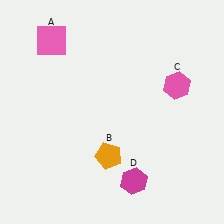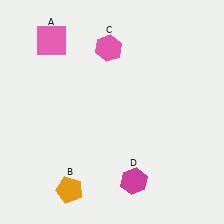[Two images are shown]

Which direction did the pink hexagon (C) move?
The pink hexagon (C) moved left.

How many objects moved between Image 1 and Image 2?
2 objects moved between the two images.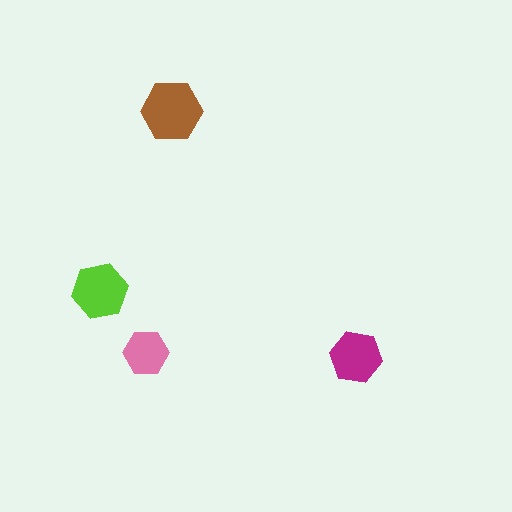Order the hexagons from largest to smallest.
the brown one, the lime one, the magenta one, the pink one.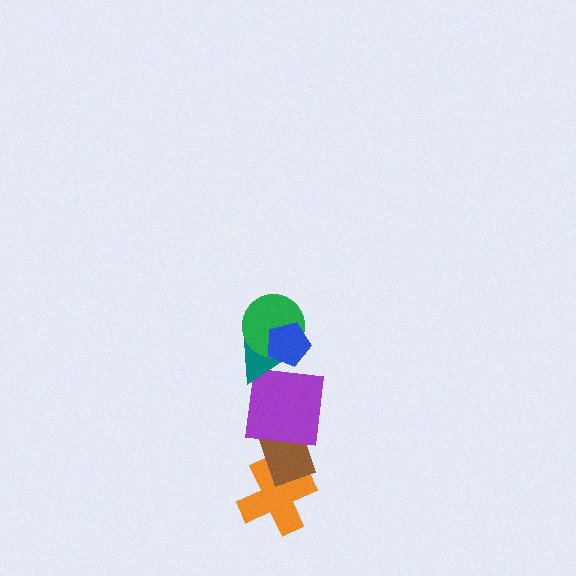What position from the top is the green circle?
The green circle is 2nd from the top.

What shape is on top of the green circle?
The blue pentagon is on top of the green circle.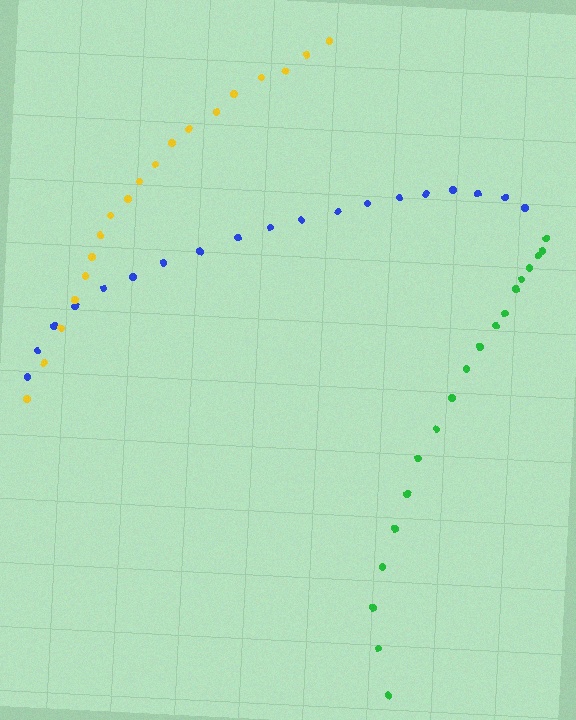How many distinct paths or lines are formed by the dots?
There are 3 distinct paths.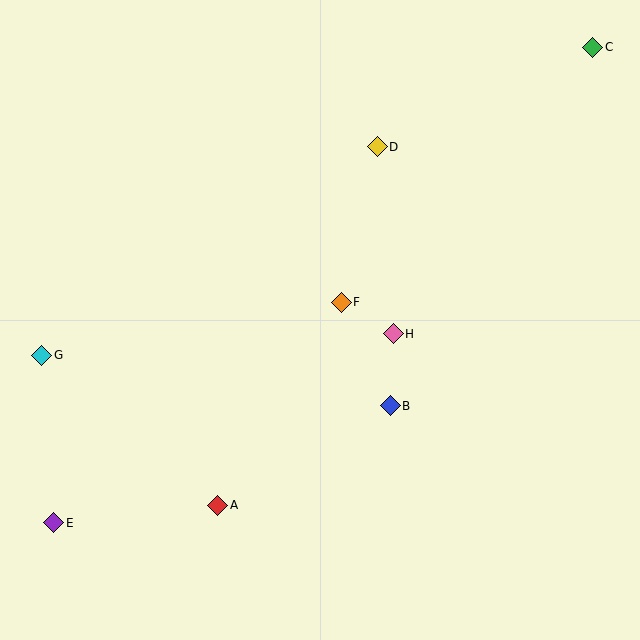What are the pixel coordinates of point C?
Point C is at (593, 47).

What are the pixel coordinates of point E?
Point E is at (54, 523).